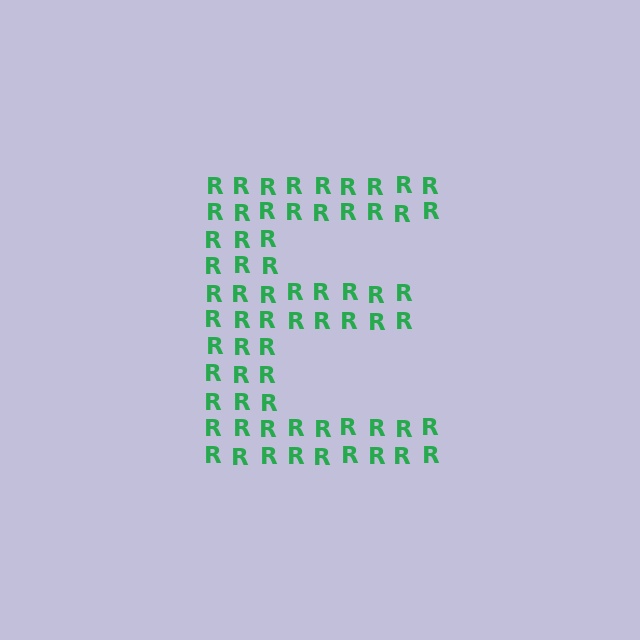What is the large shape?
The large shape is the letter E.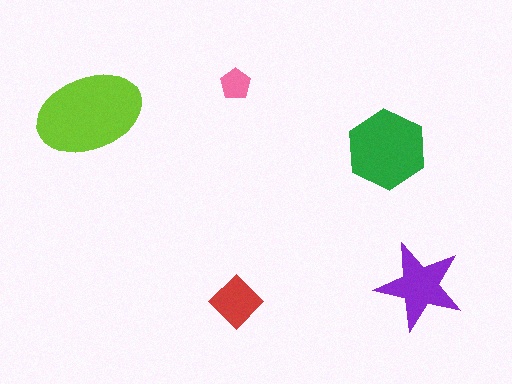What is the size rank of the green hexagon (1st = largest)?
2nd.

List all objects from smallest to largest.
The pink pentagon, the red diamond, the purple star, the green hexagon, the lime ellipse.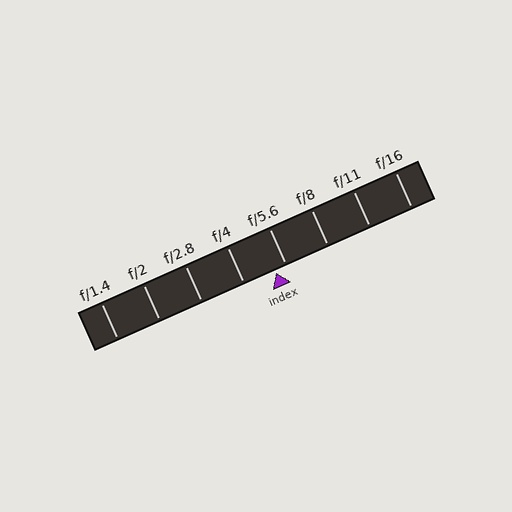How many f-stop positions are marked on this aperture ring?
There are 8 f-stop positions marked.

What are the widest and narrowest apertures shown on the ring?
The widest aperture shown is f/1.4 and the narrowest is f/16.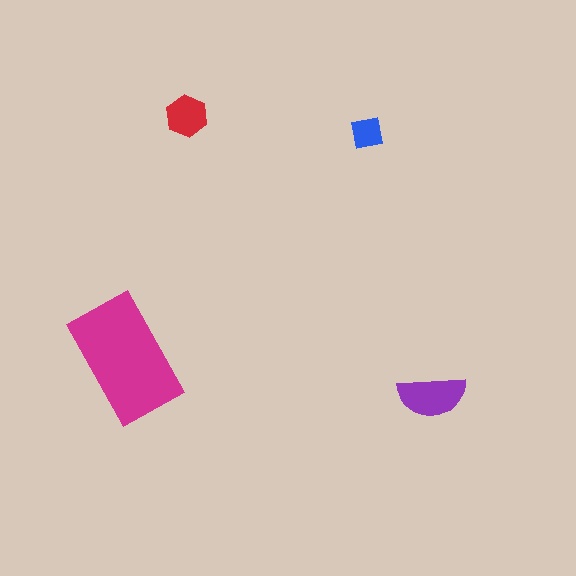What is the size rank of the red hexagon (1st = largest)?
3rd.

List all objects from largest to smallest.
The magenta rectangle, the purple semicircle, the red hexagon, the blue square.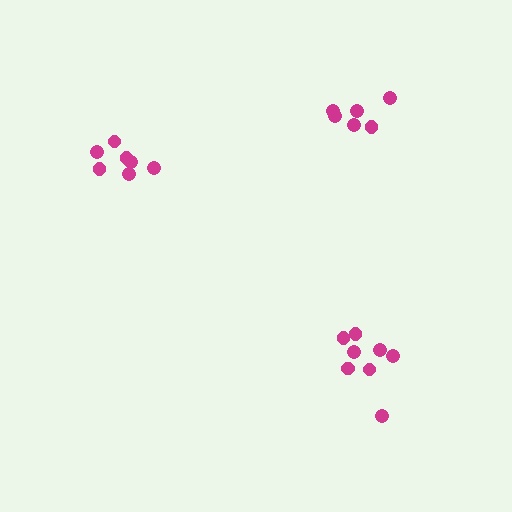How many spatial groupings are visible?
There are 3 spatial groupings.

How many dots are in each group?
Group 1: 7 dots, Group 2: 6 dots, Group 3: 8 dots (21 total).